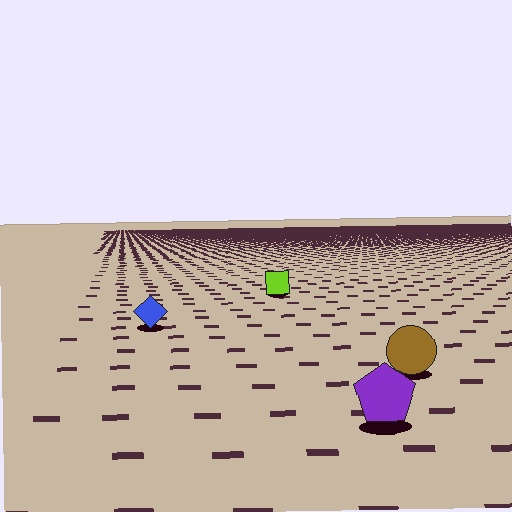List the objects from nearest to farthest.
From nearest to farthest: the purple pentagon, the brown circle, the blue diamond, the lime square.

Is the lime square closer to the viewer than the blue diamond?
No. The blue diamond is closer — you can tell from the texture gradient: the ground texture is coarser near it.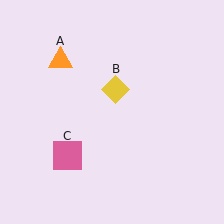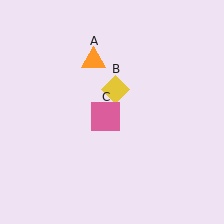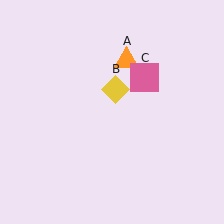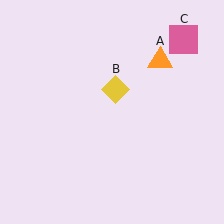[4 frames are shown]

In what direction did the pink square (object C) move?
The pink square (object C) moved up and to the right.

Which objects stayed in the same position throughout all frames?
Yellow diamond (object B) remained stationary.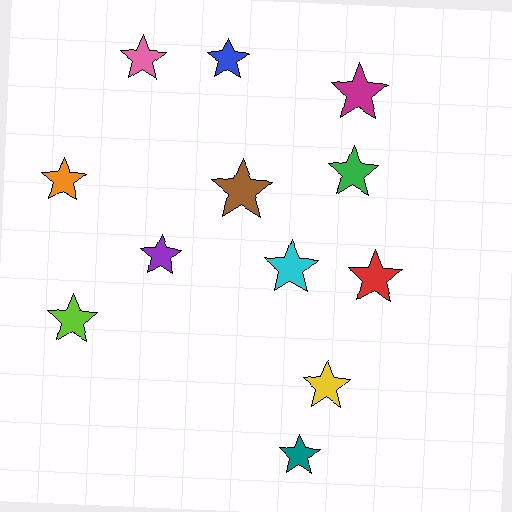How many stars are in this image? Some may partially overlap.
There are 12 stars.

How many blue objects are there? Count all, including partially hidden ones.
There is 1 blue object.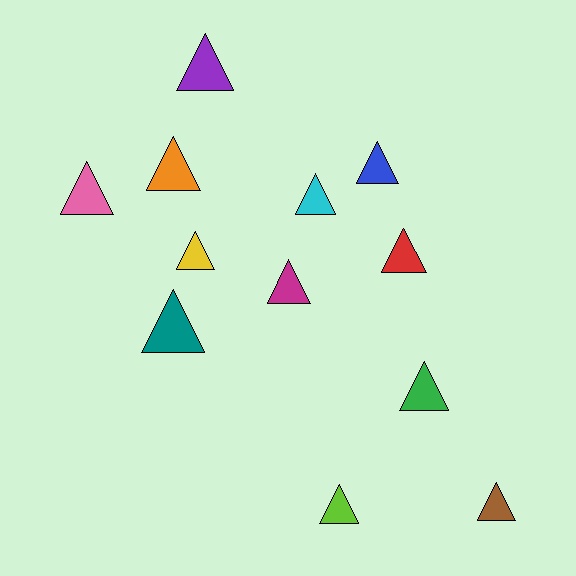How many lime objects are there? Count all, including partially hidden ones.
There is 1 lime object.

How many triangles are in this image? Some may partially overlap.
There are 12 triangles.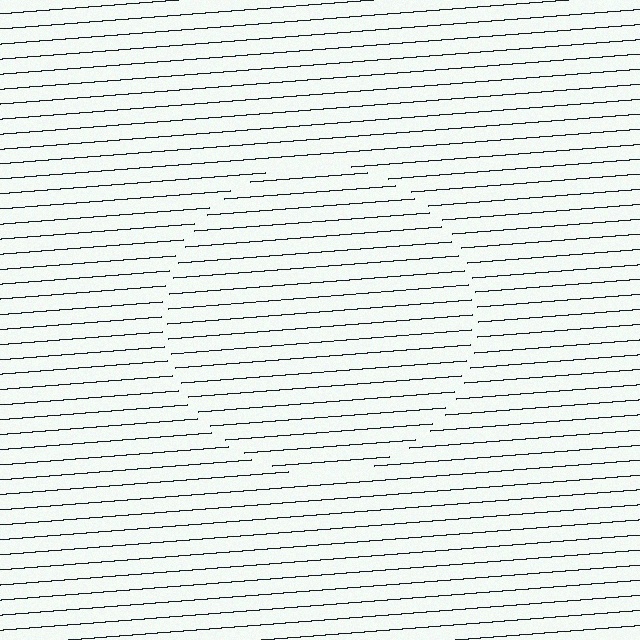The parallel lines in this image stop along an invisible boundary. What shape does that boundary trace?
An illusory circle. The interior of the shape contains the same grating, shifted by half a period — the contour is defined by the phase discontinuity where line-ends from the inner and outer gratings abut.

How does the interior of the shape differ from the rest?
The interior of the shape contains the same grating, shifted by half a period — the contour is defined by the phase discontinuity where line-ends from the inner and outer gratings abut.